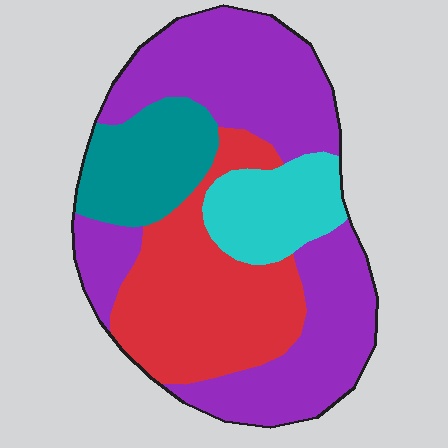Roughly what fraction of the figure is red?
Red takes up about one quarter (1/4) of the figure.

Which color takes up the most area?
Purple, at roughly 45%.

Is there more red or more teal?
Red.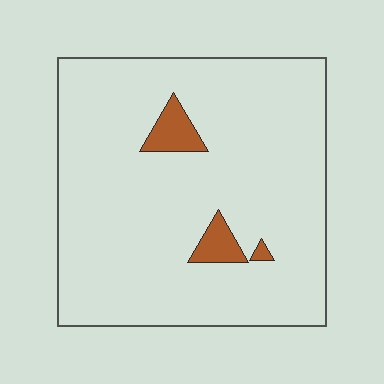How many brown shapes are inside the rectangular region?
3.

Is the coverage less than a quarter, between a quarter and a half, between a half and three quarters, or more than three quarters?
Less than a quarter.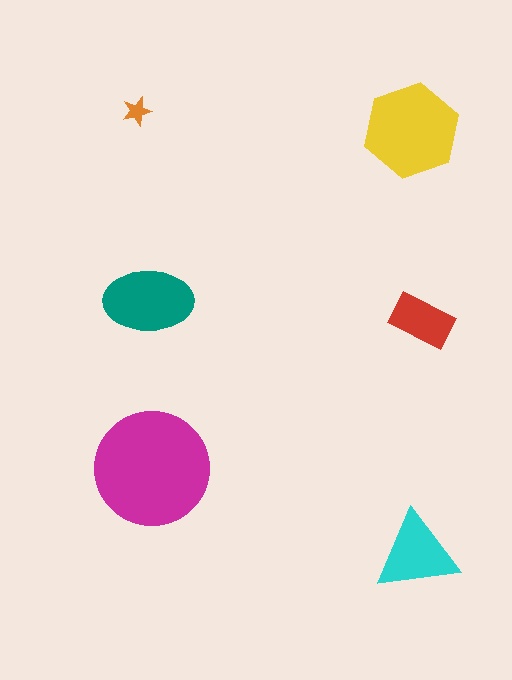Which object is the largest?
The magenta circle.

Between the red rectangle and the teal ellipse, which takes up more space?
The teal ellipse.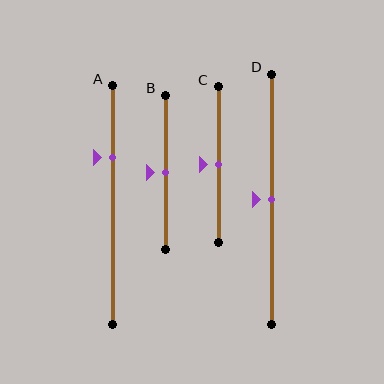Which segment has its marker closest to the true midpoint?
Segment B has its marker closest to the true midpoint.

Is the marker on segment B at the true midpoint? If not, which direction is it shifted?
Yes, the marker on segment B is at the true midpoint.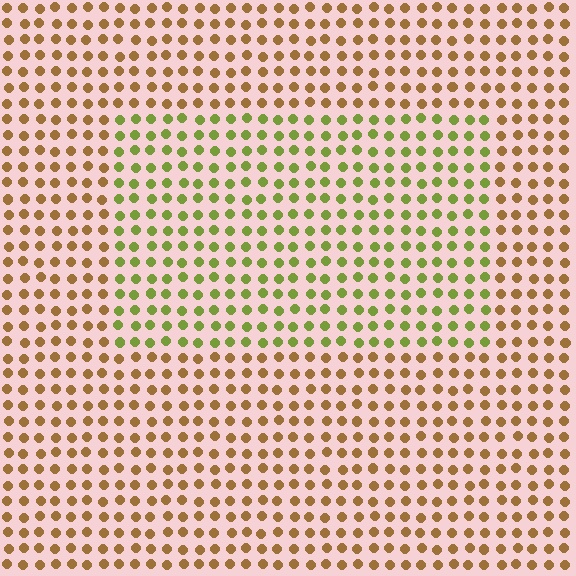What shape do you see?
I see a rectangle.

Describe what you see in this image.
The image is filled with small brown elements in a uniform arrangement. A rectangle-shaped region is visible where the elements are tinted to a slightly different hue, forming a subtle color boundary.